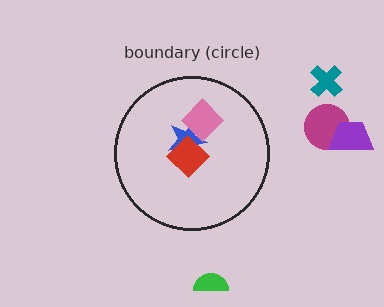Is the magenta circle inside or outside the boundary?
Outside.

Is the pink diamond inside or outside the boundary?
Inside.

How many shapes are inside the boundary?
3 inside, 4 outside.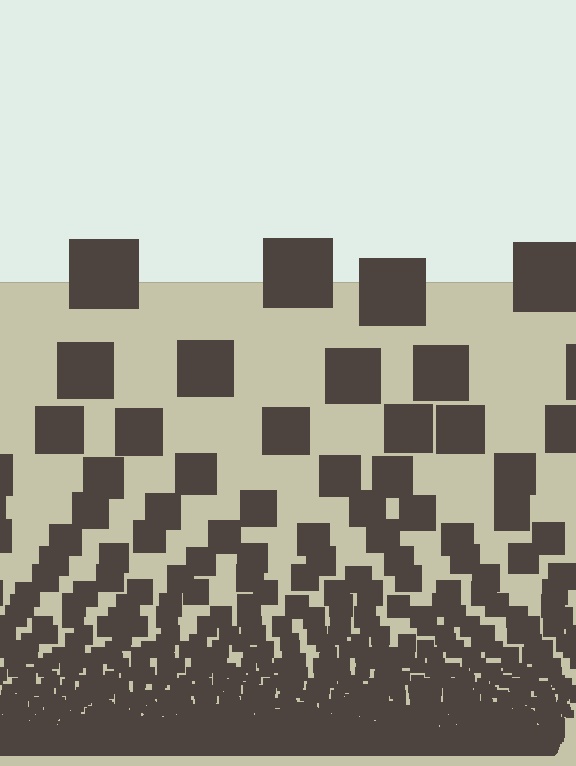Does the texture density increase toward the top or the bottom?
Density increases toward the bottom.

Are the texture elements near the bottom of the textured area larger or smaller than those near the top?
Smaller. The gradient is inverted — elements near the bottom are smaller and denser.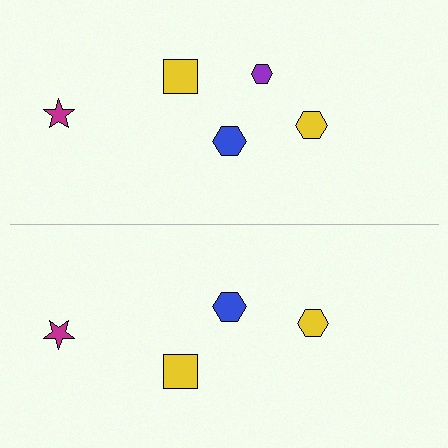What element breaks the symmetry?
A purple hexagon is missing from the bottom side.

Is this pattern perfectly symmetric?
No, the pattern is not perfectly symmetric. A purple hexagon is missing from the bottom side.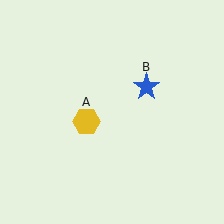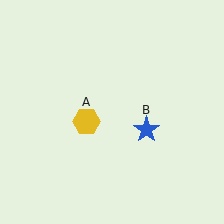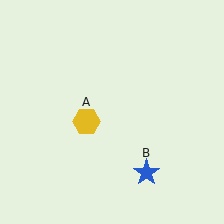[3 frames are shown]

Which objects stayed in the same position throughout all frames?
Yellow hexagon (object A) remained stationary.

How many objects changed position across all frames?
1 object changed position: blue star (object B).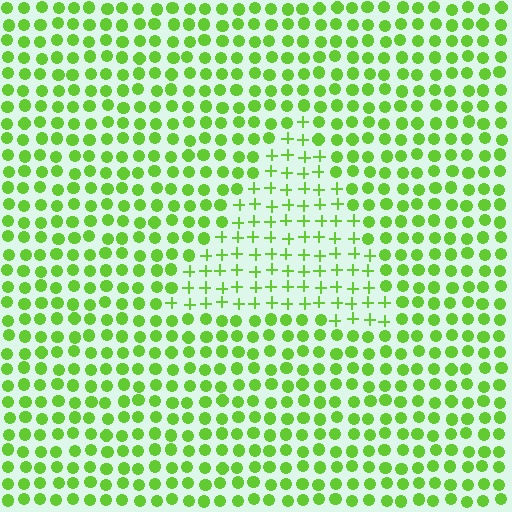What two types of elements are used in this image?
The image uses plus signs inside the triangle region and circles outside it.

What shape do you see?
I see a triangle.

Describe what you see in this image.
The image is filled with small lime elements arranged in a uniform grid. A triangle-shaped region contains plus signs, while the surrounding area contains circles. The boundary is defined purely by the change in element shape.